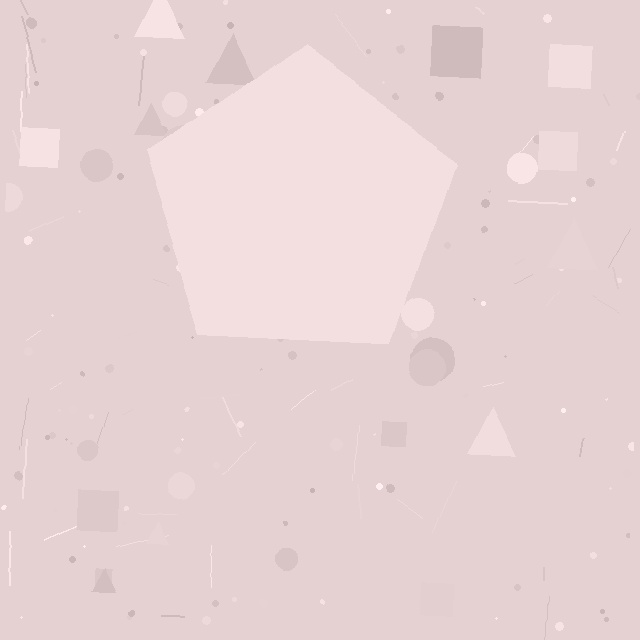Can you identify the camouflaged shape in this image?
The camouflaged shape is a pentagon.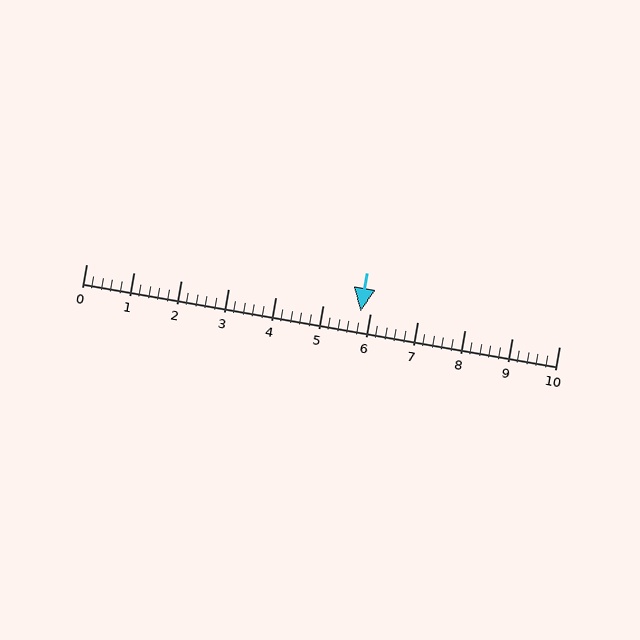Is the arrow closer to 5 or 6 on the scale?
The arrow is closer to 6.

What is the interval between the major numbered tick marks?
The major tick marks are spaced 1 units apart.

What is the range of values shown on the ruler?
The ruler shows values from 0 to 10.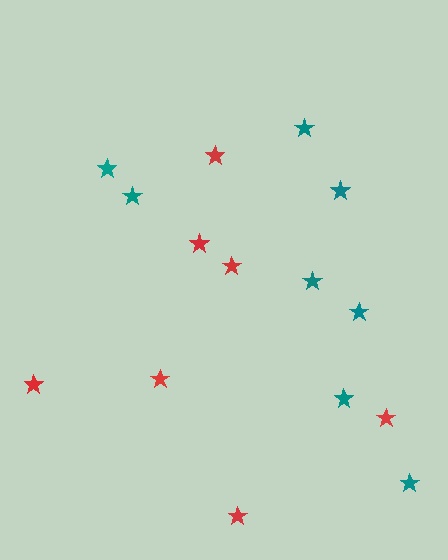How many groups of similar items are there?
There are 2 groups: one group of teal stars (8) and one group of red stars (7).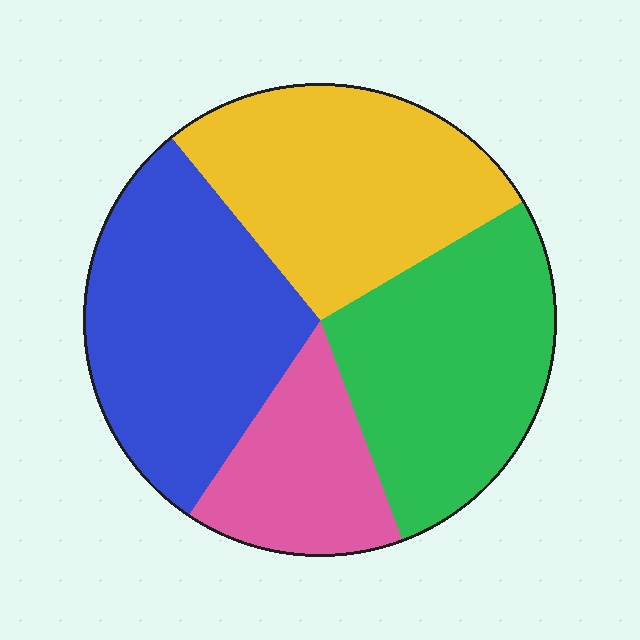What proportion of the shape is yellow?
Yellow covers roughly 25% of the shape.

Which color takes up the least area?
Pink, at roughly 15%.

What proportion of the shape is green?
Green covers 28% of the shape.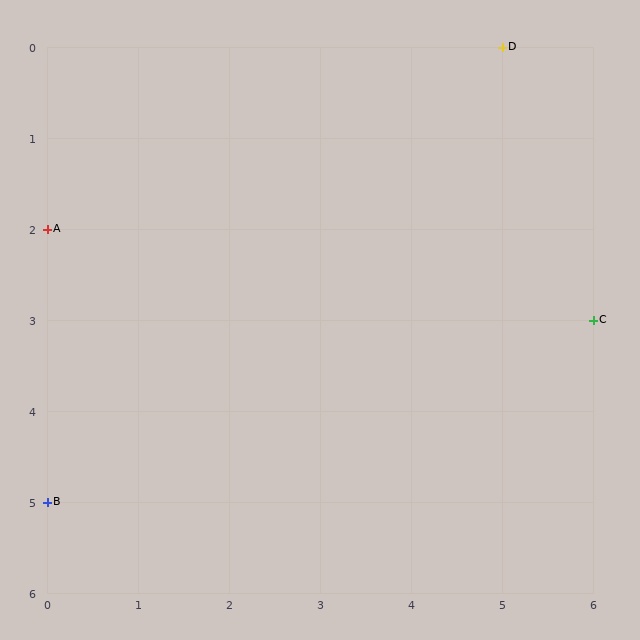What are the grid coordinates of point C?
Point C is at grid coordinates (6, 3).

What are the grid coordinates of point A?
Point A is at grid coordinates (0, 2).